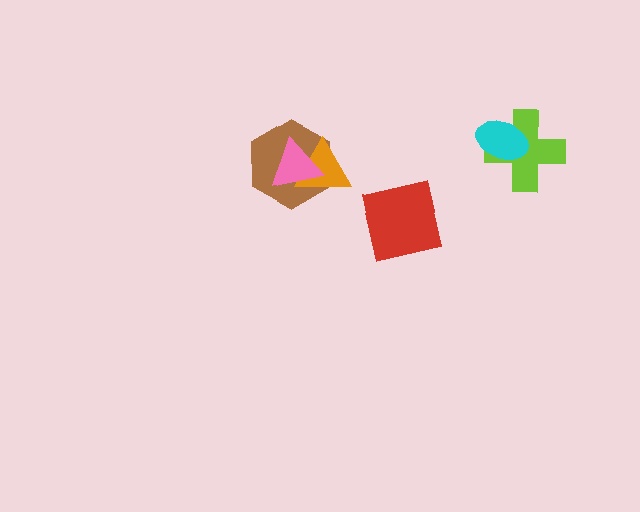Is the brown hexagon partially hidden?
Yes, it is partially covered by another shape.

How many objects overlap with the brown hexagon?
2 objects overlap with the brown hexagon.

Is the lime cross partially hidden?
Yes, it is partially covered by another shape.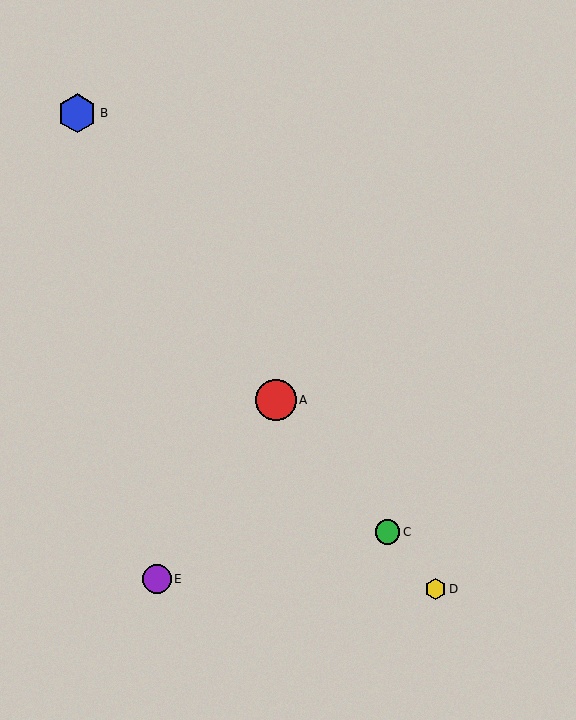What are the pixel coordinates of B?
Object B is at (77, 113).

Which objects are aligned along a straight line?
Objects A, C, D are aligned along a straight line.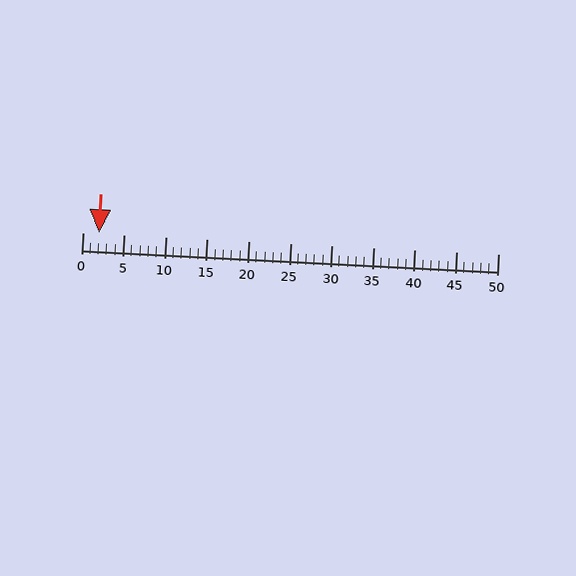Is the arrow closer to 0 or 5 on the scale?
The arrow is closer to 0.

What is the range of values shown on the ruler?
The ruler shows values from 0 to 50.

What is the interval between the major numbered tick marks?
The major tick marks are spaced 5 units apart.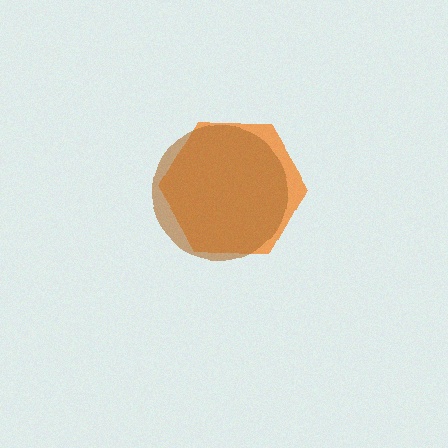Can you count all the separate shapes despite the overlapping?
Yes, there are 2 separate shapes.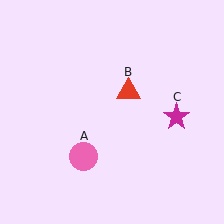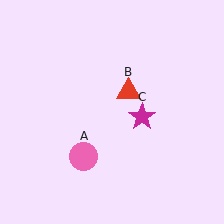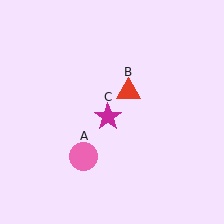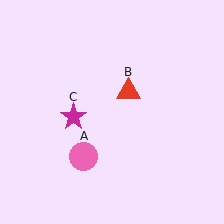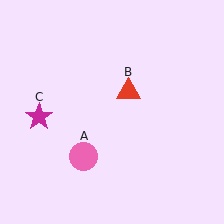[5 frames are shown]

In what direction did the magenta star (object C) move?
The magenta star (object C) moved left.